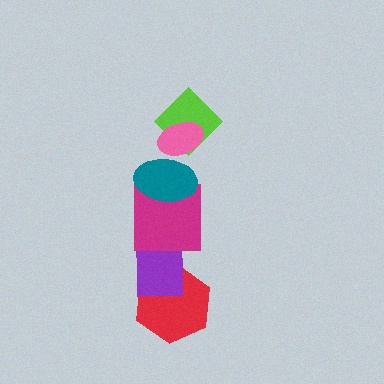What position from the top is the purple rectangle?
The purple rectangle is 5th from the top.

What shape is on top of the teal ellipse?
The lime diamond is on top of the teal ellipse.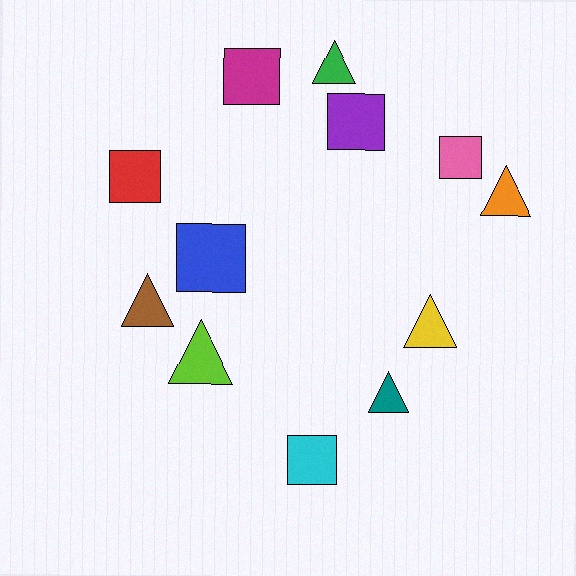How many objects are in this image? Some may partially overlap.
There are 12 objects.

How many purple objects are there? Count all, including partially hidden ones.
There is 1 purple object.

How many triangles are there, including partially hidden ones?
There are 6 triangles.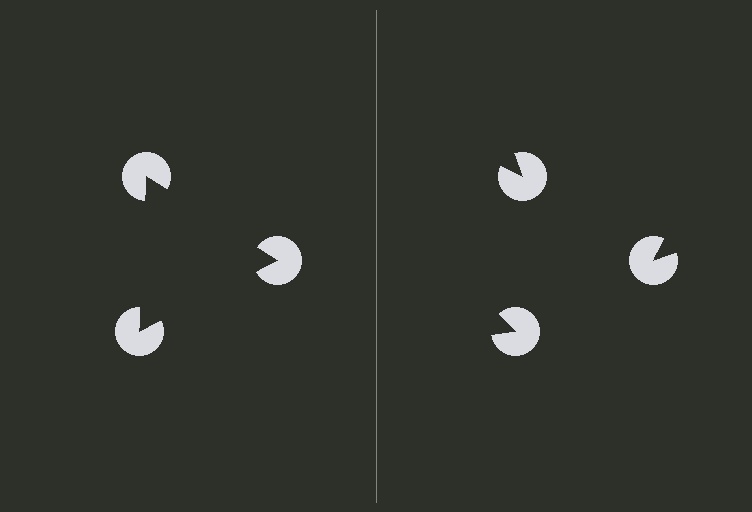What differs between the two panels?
The pac-man discs are positioned identically on both sides; only the wedge orientations differ. On the left they align to a triangle; on the right they are misaligned.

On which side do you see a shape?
An illusory triangle appears on the left side. On the right side the wedge cuts are rotated, so no coherent shape forms.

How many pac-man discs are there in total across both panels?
6 — 3 on each side.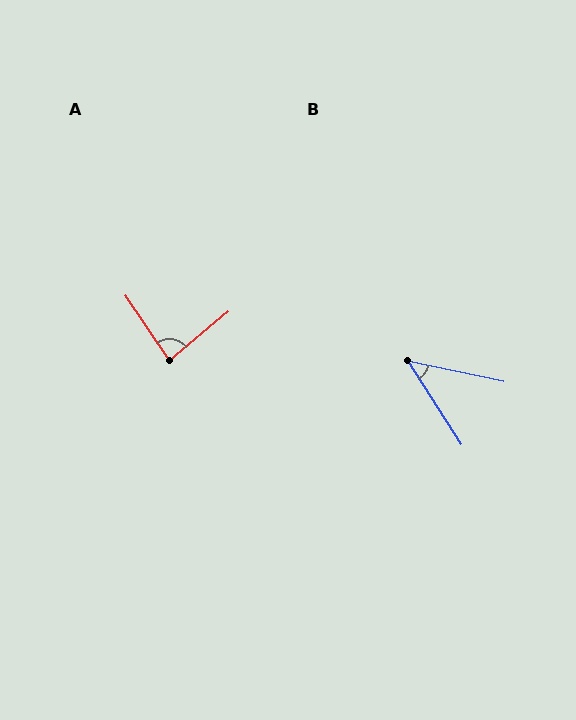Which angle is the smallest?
B, at approximately 45 degrees.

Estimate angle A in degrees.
Approximately 84 degrees.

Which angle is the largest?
A, at approximately 84 degrees.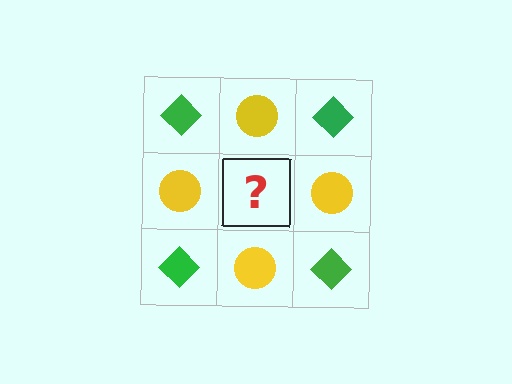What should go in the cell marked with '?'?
The missing cell should contain a green diamond.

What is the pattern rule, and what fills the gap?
The rule is that it alternates green diamond and yellow circle in a checkerboard pattern. The gap should be filled with a green diamond.